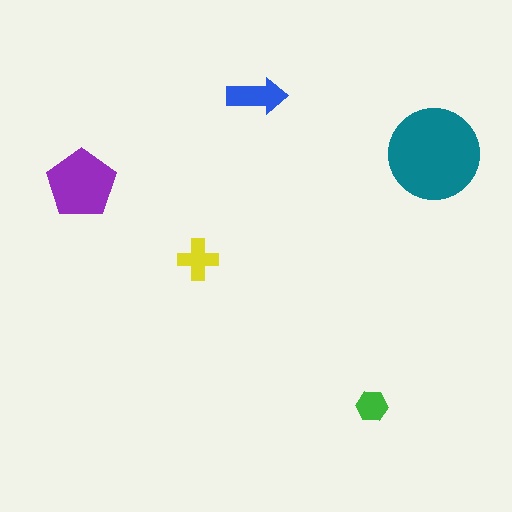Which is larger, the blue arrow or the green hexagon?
The blue arrow.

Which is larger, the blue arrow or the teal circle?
The teal circle.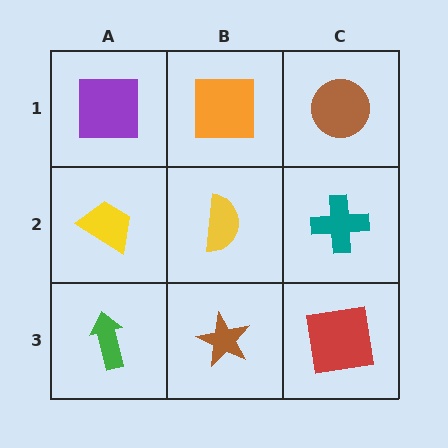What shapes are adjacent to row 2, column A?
A purple square (row 1, column A), a green arrow (row 3, column A), a yellow semicircle (row 2, column B).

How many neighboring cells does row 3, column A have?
2.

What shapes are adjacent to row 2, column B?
An orange square (row 1, column B), a brown star (row 3, column B), a yellow trapezoid (row 2, column A), a teal cross (row 2, column C).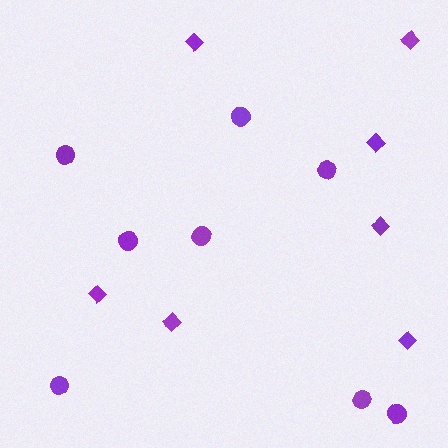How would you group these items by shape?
There are 2 groups: one group of circles (8) and one group of diamonds (7).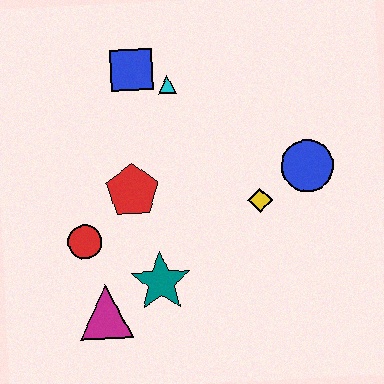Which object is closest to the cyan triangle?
The blue square is closest to the cyan triangle.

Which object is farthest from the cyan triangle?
The magenta triangle is farthest from the cyan triangle.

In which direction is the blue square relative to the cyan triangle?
The blue square is to the left of the cyan triangle.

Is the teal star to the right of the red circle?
Yes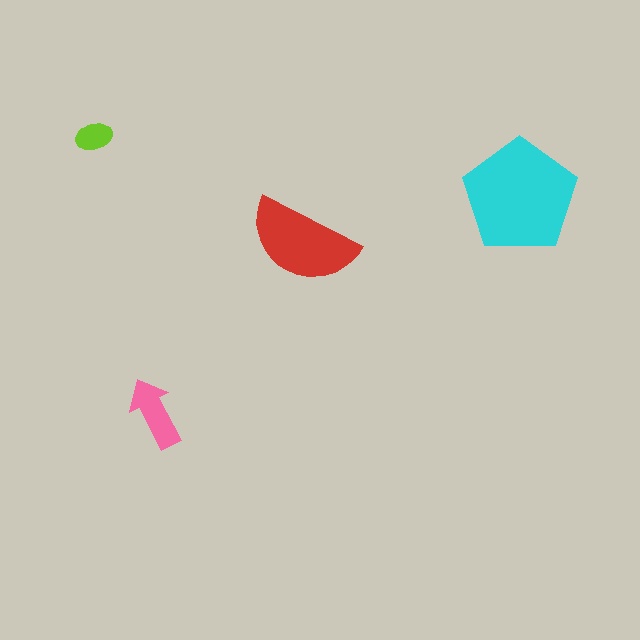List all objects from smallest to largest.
The lime ellipse, the pink arrow, the red semicircle, the cyan pentagon.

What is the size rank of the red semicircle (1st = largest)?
2nd.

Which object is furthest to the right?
The cyan pentagon is rightmost.